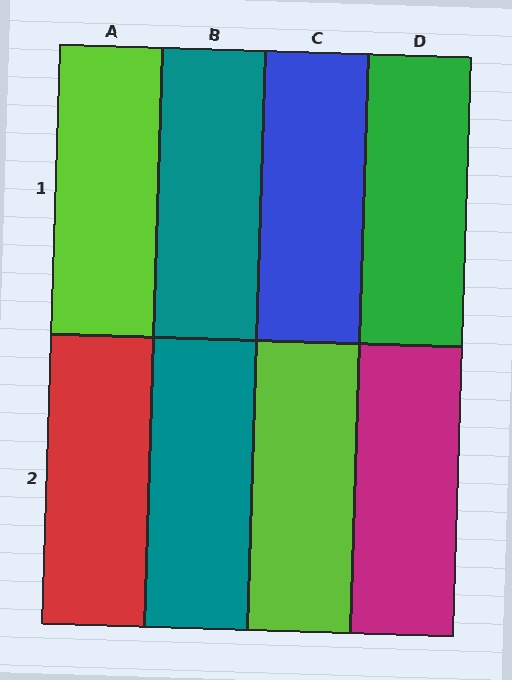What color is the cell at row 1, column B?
Teal.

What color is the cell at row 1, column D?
Green.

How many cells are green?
1 cell is green.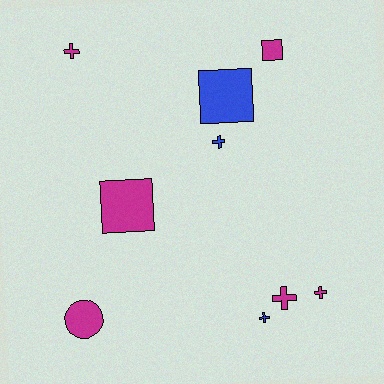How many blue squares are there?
There is 1 blue square.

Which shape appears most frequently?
Cross, with 5 objects.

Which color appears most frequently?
Magenta, with 6 objects.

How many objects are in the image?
There are 9 objects.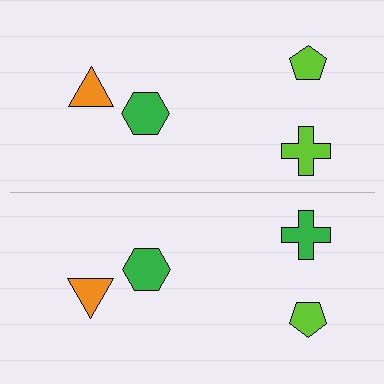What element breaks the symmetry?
The green cross on the bottom side breaks the symmetry — its mirror counterpart is lime.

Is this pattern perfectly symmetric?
No, the pattern is not perfectly symmetric. The green cross on the bottom side breaks the symmetry — its mirror counterpart is lime.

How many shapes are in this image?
There are 8 shapes in this image.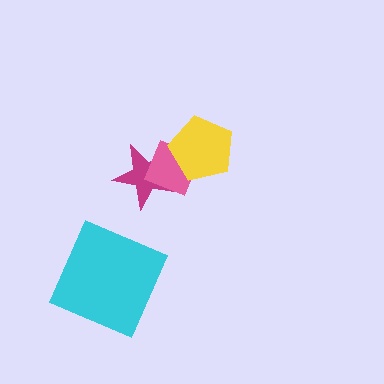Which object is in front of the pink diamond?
The yellow pentagon is in front of the pink diamond.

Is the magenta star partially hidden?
Yes, it is partially covered by another shape.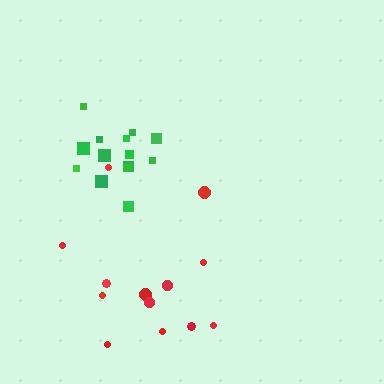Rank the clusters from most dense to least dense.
green, red.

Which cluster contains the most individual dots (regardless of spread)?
Green (14).